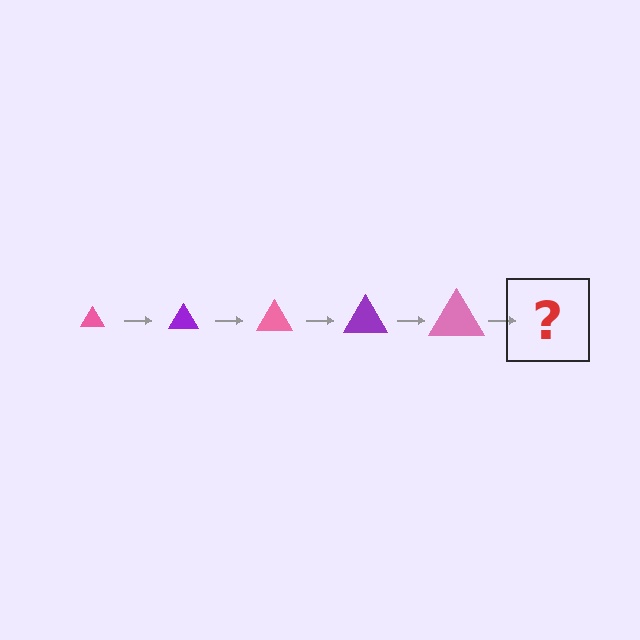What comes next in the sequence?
The next element should be a purple triangle, larger than the previous one.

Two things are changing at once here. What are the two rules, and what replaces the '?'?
The two rules are that the triangle grows larger each step and the color cycles through pink and purple. The '?' should be a purple triangle, larger than the previous one.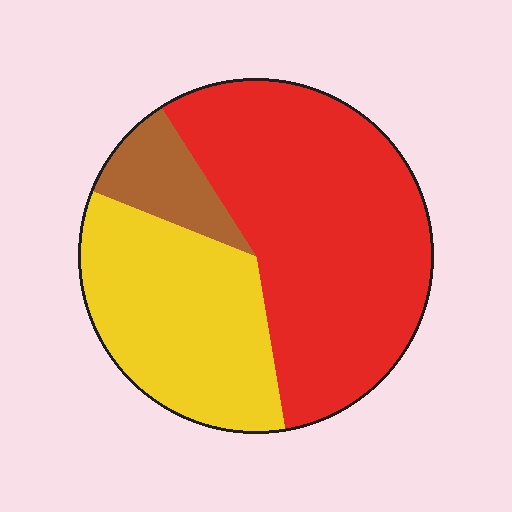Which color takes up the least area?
Brown, at roughly 10%.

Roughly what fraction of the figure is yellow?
Yellow takes up between a quarter and a half of the figure.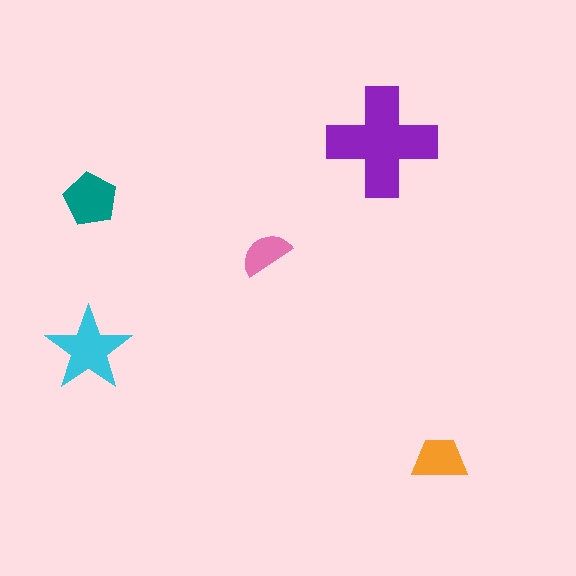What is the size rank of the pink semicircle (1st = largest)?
5th.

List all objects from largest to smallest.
The purple cross, the cyan star, the teal pentagon, the orange trapezoid, the pink semicircle.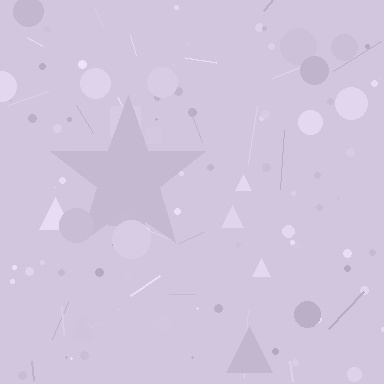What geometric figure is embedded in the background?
A star is embedded in the background.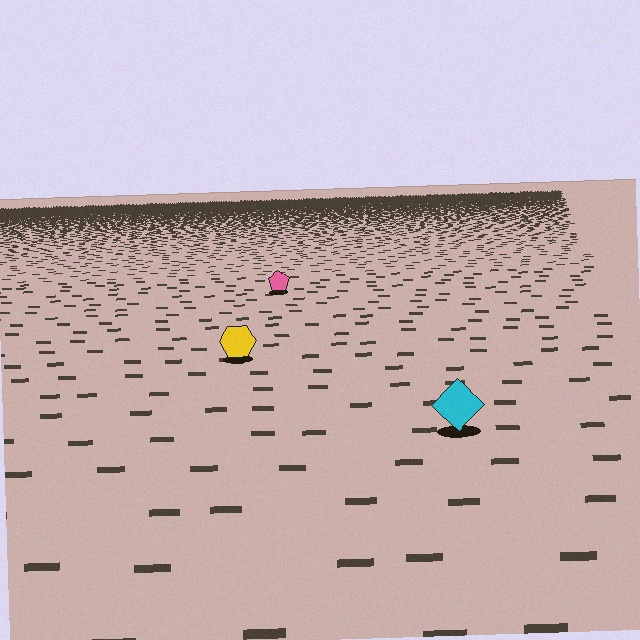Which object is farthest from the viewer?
The pink pentagon is farthest from the viewer. It appears smaller and the ground texture around it is denser.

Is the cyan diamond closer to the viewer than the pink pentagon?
Yes. The cyan diamond is closer — you can tell from the texture gradient: the ground texture is coarser near it.